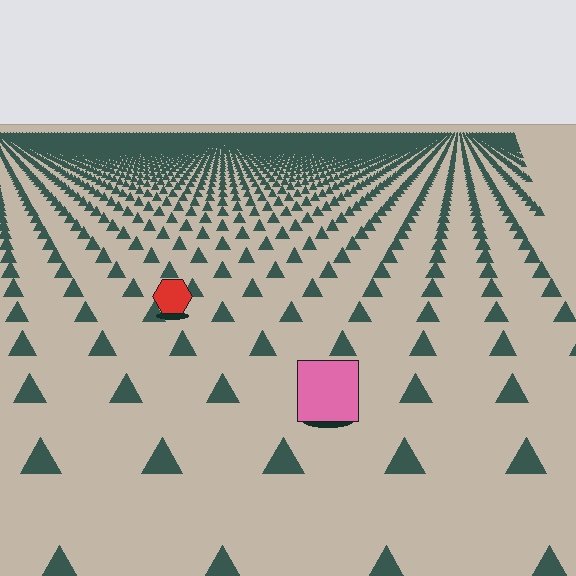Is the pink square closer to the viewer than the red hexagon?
Yes. The pink square is closer — you can tell from the texture gradient: the ground texture is coarser near it.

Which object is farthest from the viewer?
The red hexagon is farthest from the viewer. It appears smaller and the ground texture around it is denser.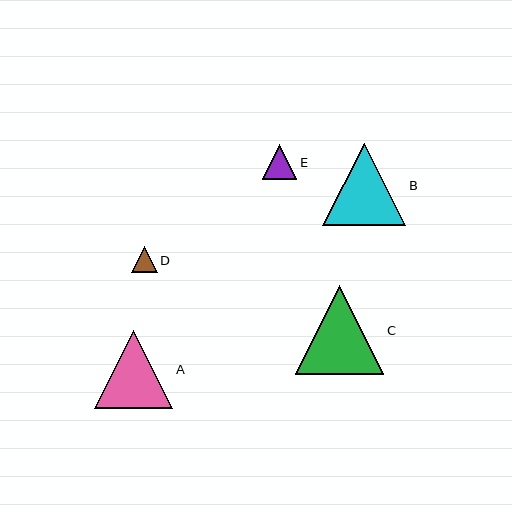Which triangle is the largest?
Triangle C is the largest with a size of approximately 89 pixels.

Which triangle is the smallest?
Triangle D is the smallest with a size of approximately 26 pixels.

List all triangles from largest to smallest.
From largest to smallest: C, B, A, E, D.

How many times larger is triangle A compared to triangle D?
Triangle A is approximately 3.0 times the size of triangle D.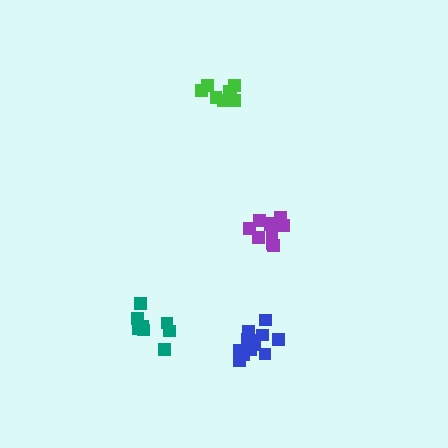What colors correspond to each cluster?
The clusters are colored: green, teal, purple, blue.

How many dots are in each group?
Group 1: 9 dots, Group 2: 8 dots, Group 3: 10 dots, Group 4: 12 dots (39 total).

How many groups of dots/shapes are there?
There are 4 groups.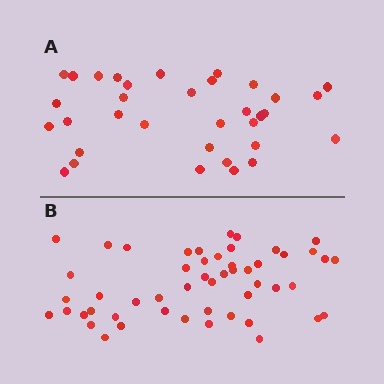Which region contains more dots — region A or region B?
Region B (the bottom region) has more dots.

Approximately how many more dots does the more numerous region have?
Region B has approximately 15 more dots than region A.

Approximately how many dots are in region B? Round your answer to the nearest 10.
About 50 dots. (The exact count is 51, which rounds to 50.)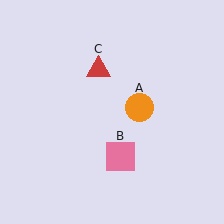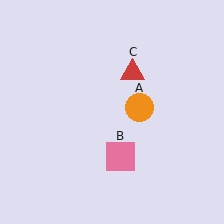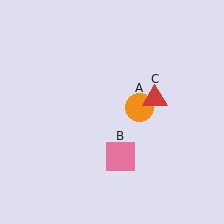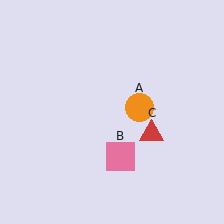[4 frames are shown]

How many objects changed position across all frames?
1 object changed position: red triangle (object C).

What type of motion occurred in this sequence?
The red triangle (object C) rotated clockwise around the center of the scene.